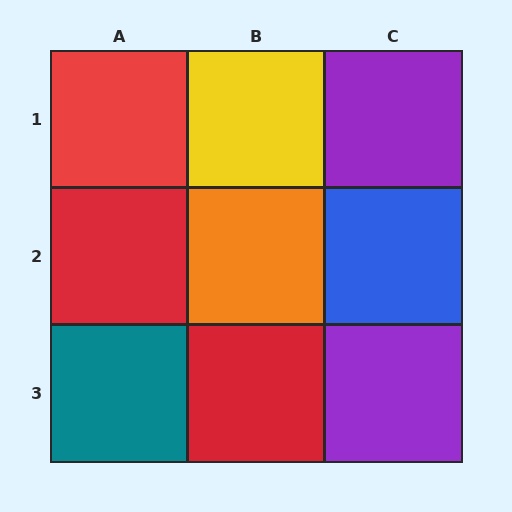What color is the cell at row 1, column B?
Yellow.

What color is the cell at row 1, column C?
Purple.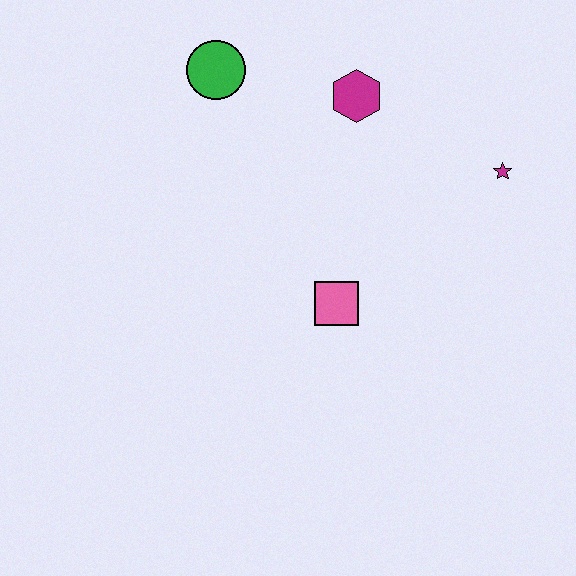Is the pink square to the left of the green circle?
No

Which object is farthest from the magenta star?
The green circle is farthest from the magenta star.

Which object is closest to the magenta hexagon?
The green circle is closest to the magenta hexagon.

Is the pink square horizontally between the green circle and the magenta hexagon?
Yes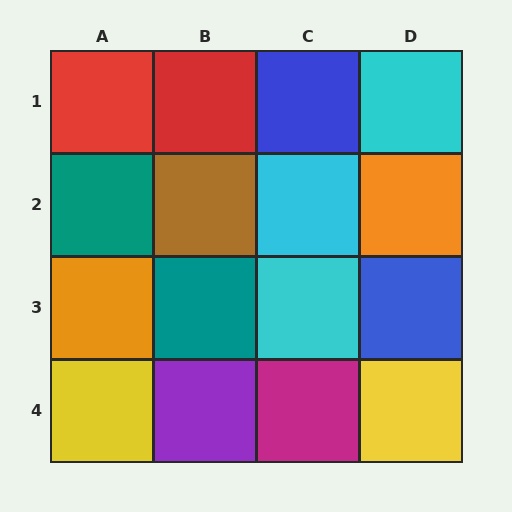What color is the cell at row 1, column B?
Red.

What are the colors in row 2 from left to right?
Teal, brown, cyan, orange.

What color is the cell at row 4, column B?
Purple.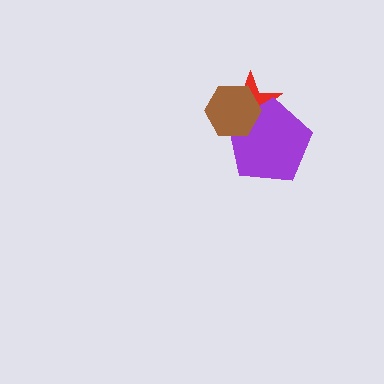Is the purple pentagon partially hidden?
Yes, it is partially covered by another shape.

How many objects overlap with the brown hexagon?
2 objects overlap with the brown hexagon.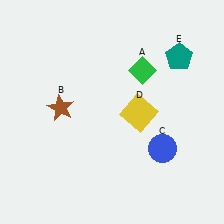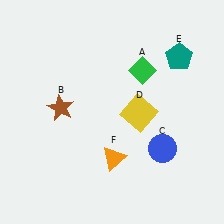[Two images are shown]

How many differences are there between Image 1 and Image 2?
There is 1 difference between the two images.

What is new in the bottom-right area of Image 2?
An orange triangle (F) was added in the bottom-right area of Image 2.